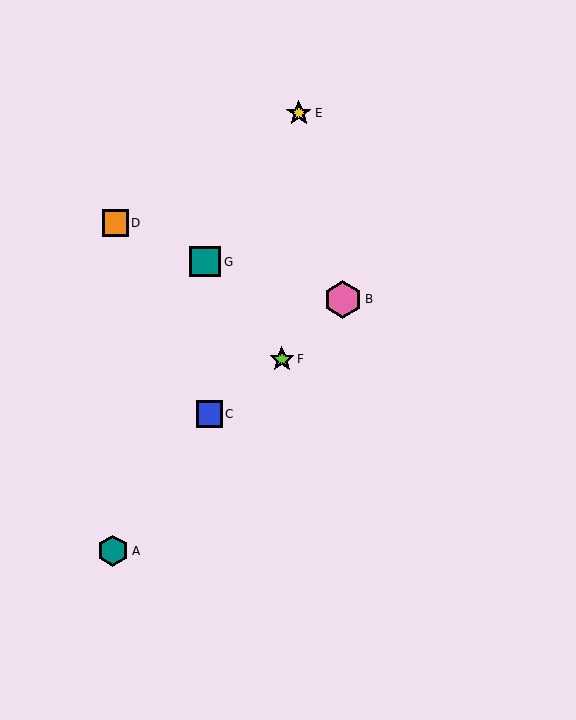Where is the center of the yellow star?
The center of the yellow star is at (299, 113).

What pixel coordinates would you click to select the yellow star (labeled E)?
Click at (299, 113) to select the yellow star E.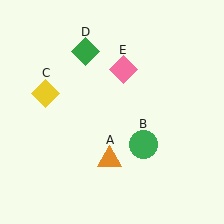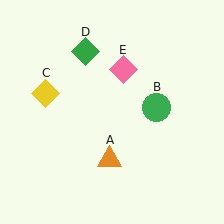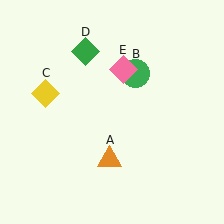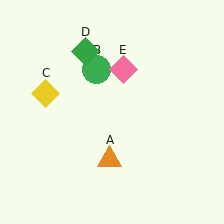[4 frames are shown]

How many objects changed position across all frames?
1 object changed position: green circle (object B).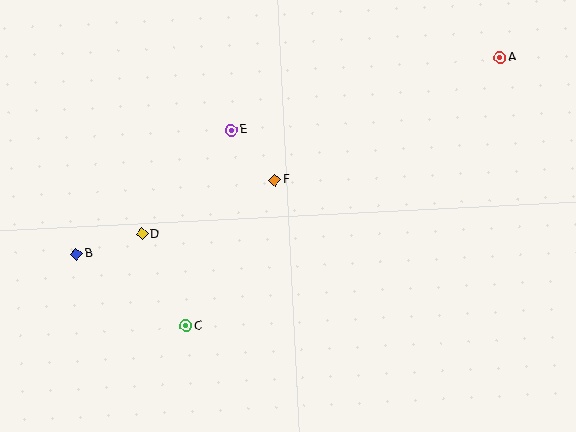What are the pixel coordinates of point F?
Point F is at (275, 180).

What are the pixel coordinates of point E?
Point E is at (232, 130).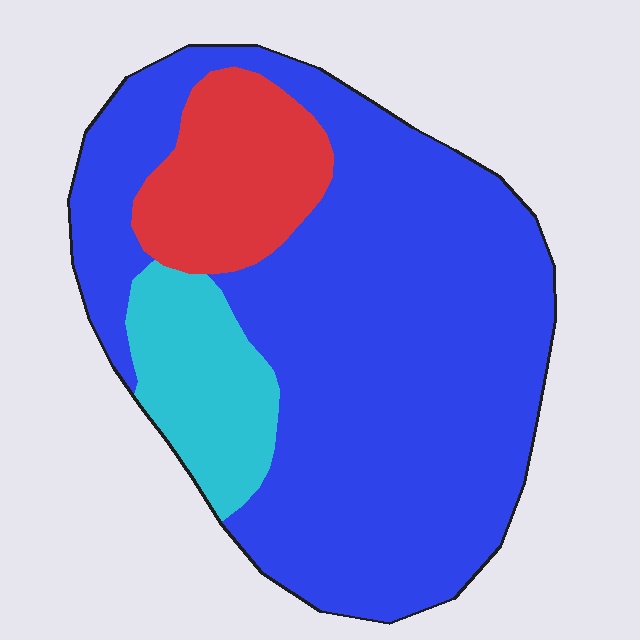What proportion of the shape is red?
Red covers around 15% of the shape.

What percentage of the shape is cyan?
Cyan takes up less than a quarter of the shape.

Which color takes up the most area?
Blue, at roughly 75%.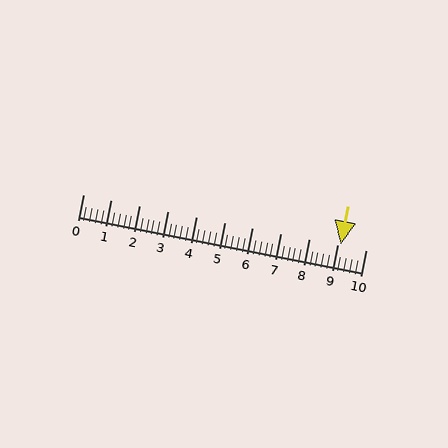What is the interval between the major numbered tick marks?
The major tick marks are spaced 1 units apart.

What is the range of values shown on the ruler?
The ruler shows values from 0 to 10.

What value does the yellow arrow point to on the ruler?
The yellow arrow points to approximately 9.1.